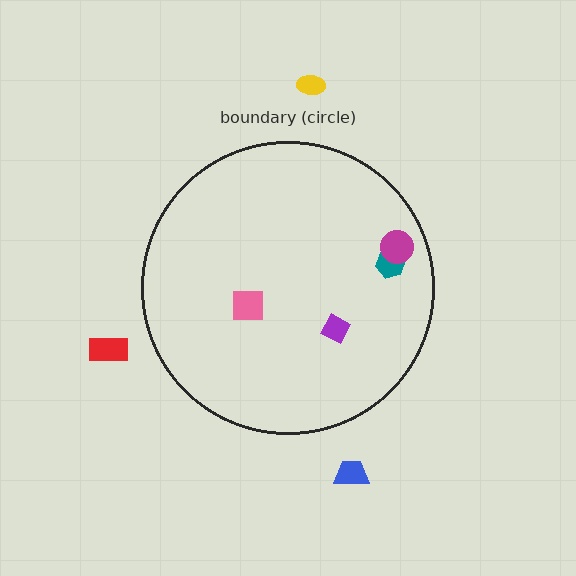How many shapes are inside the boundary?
4 inside, 3 outside.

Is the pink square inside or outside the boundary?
Inside.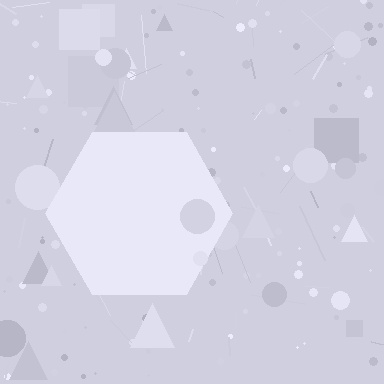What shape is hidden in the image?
A hexagon is hidden in the image.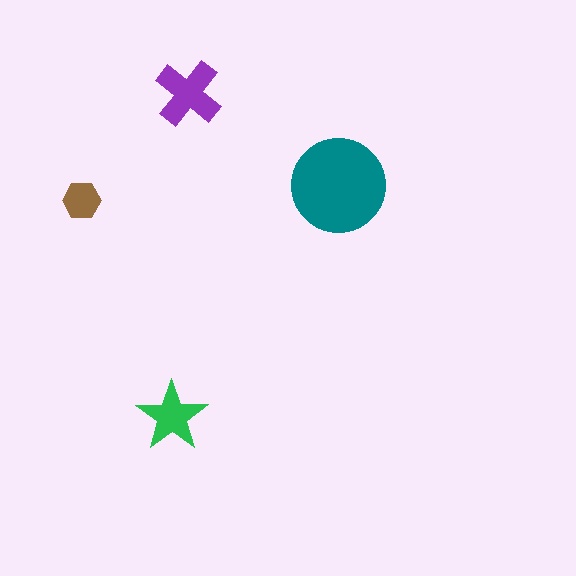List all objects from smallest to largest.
The brown hexagon, the green star, the purple cross, the teal circle.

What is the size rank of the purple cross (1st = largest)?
2nd.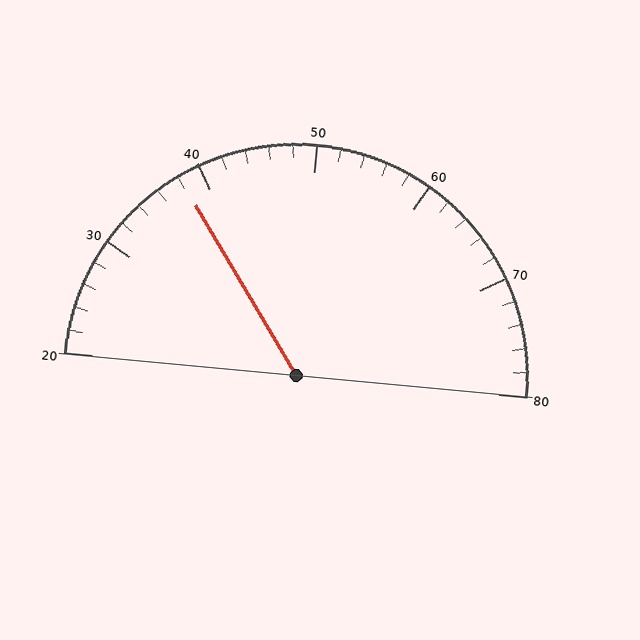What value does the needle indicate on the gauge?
The needle indicates approximately 38.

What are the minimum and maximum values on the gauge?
The gauge ranges from 20 to 80.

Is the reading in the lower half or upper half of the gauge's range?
The reading is in the lower half of the range (20 to 80).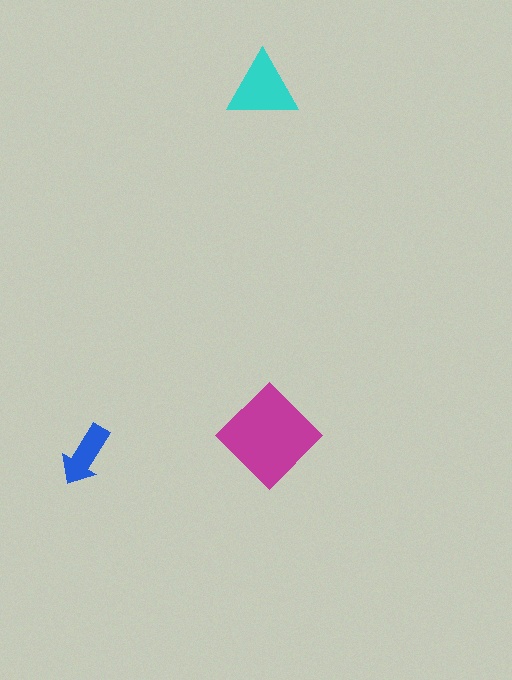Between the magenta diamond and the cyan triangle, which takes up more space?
The magenta diamond.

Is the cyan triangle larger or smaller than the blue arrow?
Larger.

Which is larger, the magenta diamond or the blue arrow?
The magenta diamond.